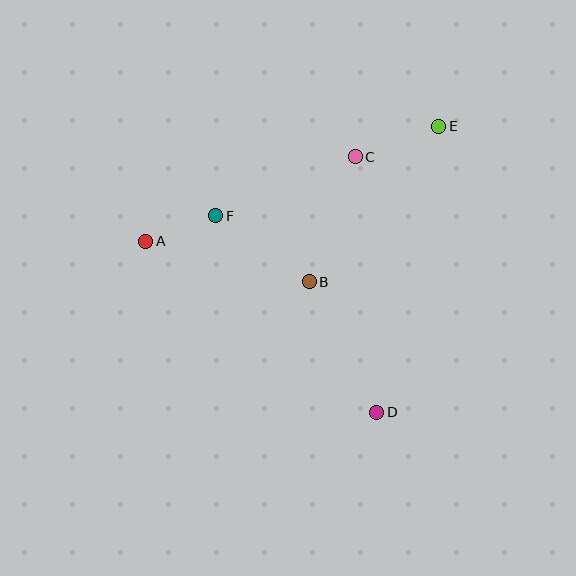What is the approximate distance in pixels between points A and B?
The distance between A and B is approximately 168 pixels.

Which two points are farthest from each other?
Points A and E are farthest from each other.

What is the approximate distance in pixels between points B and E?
The distance between B and E is approximately 203 pixels.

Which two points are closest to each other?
Points A and F are closest to each other.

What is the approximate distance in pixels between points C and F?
The distance between C and F is approximately 151 pixels.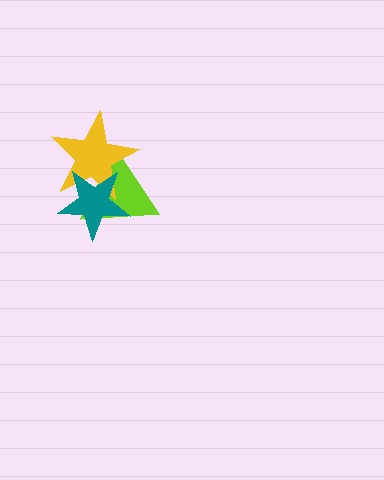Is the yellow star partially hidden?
Yes, it is partially covered by another shape.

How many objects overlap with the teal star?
2 objects overlap with the teal star.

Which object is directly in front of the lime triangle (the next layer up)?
The yellow star is directly in front of the lime triangle.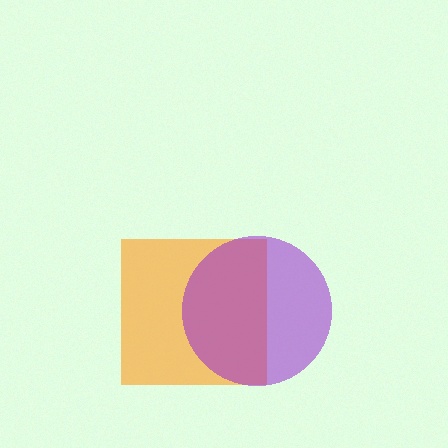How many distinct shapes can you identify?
There are 2 distinct shapes: an orange square, a purple circle.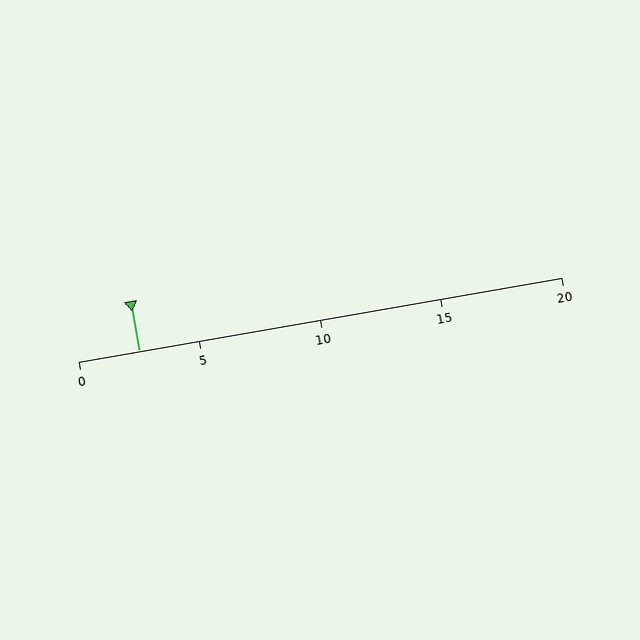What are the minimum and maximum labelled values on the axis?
The axis runs from 0 to 20.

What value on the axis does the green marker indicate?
The marker indicates approximately 2.5.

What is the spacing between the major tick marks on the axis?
The major ticks are spaced 5 apart.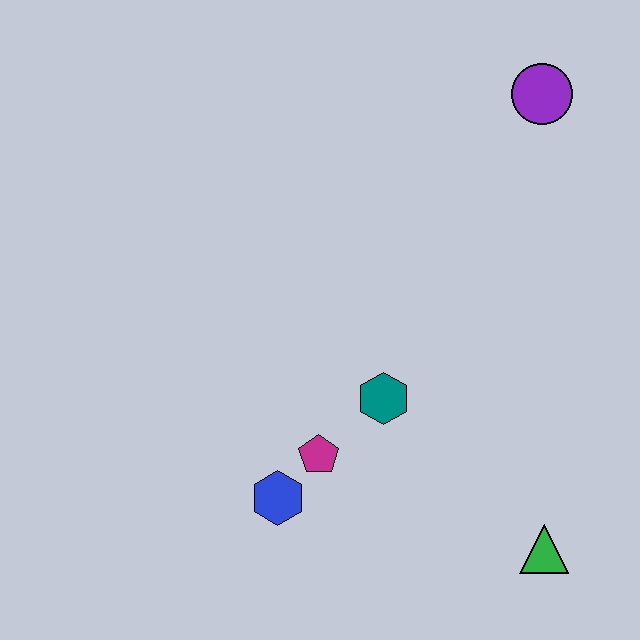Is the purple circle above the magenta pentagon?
Yes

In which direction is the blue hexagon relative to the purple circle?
The blue hexagon is below the purple circle.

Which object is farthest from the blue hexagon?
The purple circle is farthest from the blue hexagon.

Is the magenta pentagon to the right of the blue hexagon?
Yes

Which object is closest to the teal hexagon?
The magenta pentagon is closest to the teal hexagon.